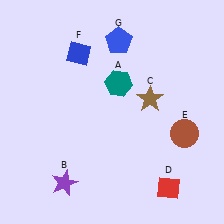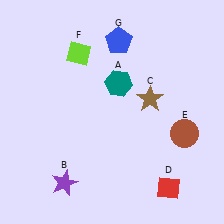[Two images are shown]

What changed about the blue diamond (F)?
In Image 1, F is blue. In Image 2, it changed to lime.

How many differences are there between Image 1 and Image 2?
There is 1 difference between the two images.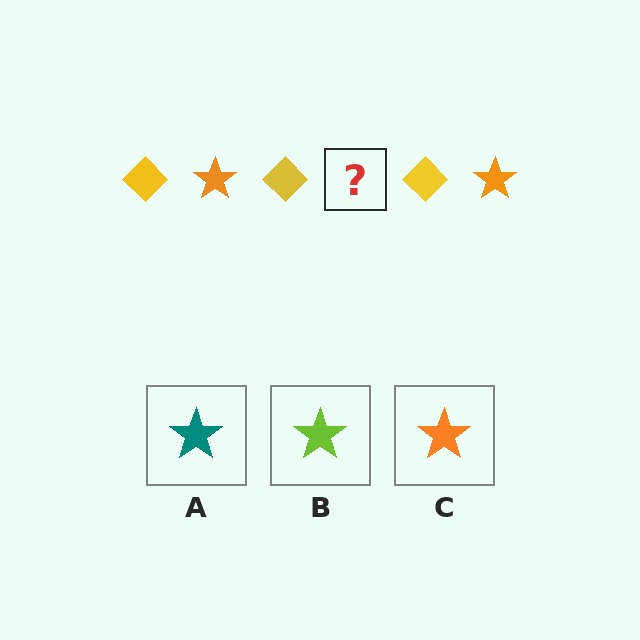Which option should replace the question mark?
Option C.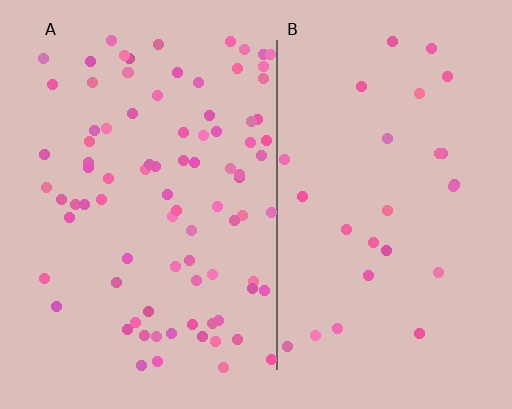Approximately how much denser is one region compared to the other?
Approximately 3.2× — region A over region B.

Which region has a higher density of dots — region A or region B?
A (the left).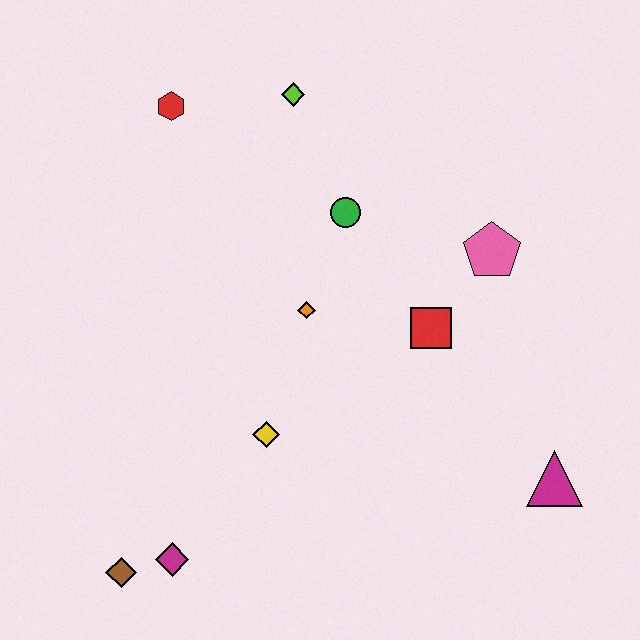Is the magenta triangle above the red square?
No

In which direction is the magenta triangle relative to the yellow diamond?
The magenta triangle is to the right of the yellow diamond.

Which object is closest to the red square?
The pink pentagon is closest to the red square.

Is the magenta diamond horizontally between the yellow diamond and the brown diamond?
Yes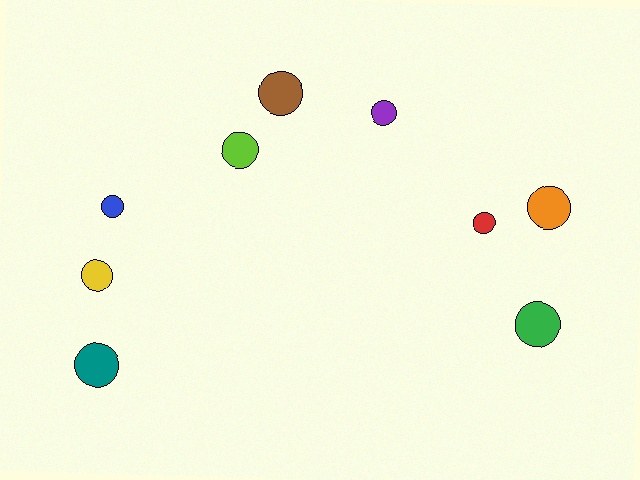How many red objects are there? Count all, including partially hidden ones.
There is 1 red object.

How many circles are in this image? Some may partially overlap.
There are 9 circles.